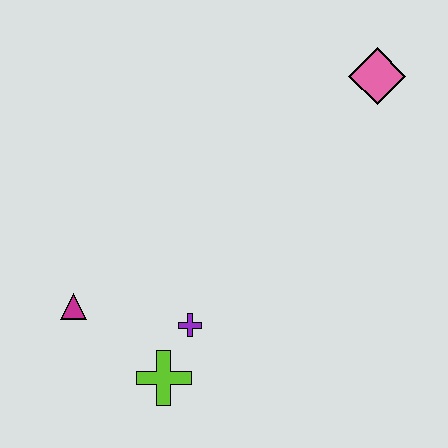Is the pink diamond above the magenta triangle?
Yes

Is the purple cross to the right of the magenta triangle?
Yes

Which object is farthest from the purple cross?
The pink diamond is farthest from the purple cross.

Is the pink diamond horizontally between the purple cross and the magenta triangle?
No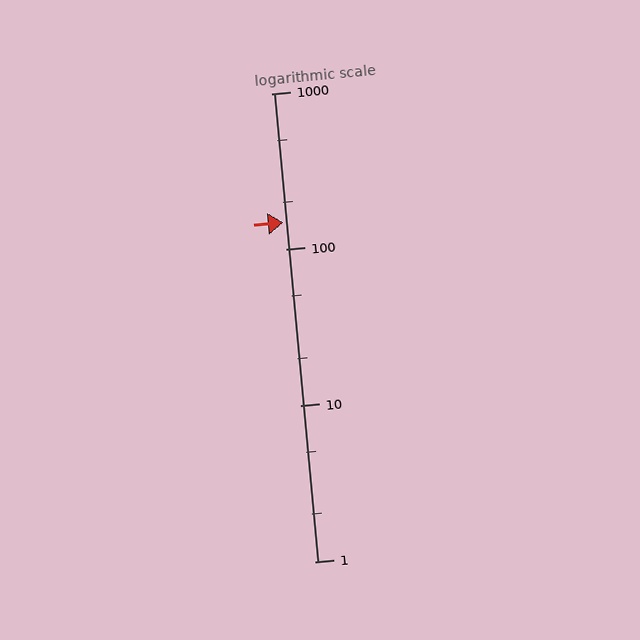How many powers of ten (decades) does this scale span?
The scale spans 3 decades, from 1 to 1000.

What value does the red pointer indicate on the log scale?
The pointer indicates approximately 150.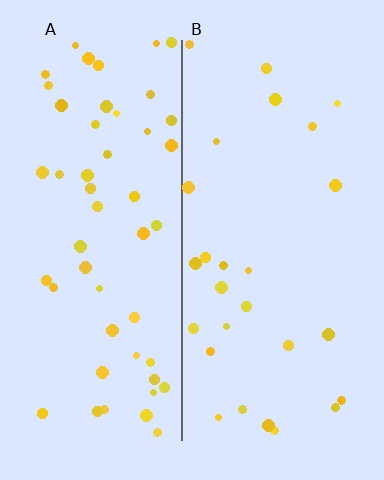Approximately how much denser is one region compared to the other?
Approximately 1.9× — region A over region B.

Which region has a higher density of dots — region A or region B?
A (the left).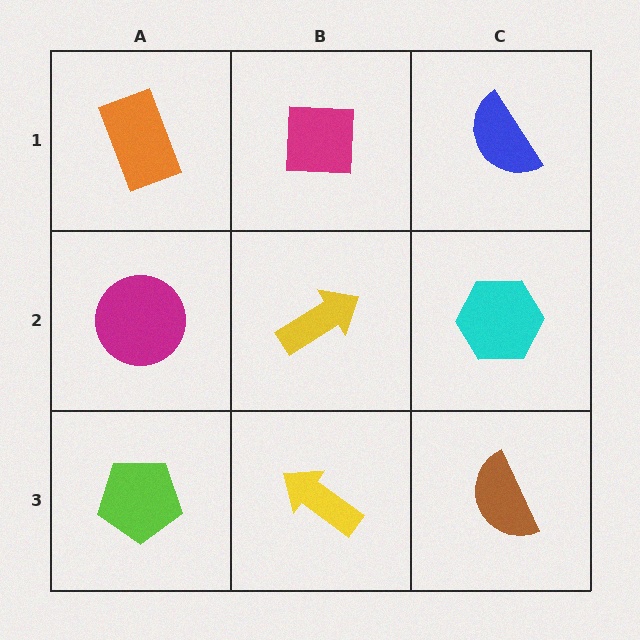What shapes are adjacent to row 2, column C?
A blue semicircle (row 1, column C), a brown semicircle (row 3, column C), a yellow arrow (row 2, column B).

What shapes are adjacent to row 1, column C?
A cyan hexagon (row 2, column C), a magenta square (row 1, column B).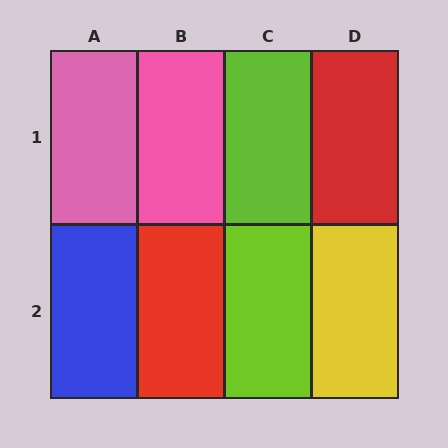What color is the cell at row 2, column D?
Yellow.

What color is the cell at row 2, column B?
Red.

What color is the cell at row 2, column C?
Lime.